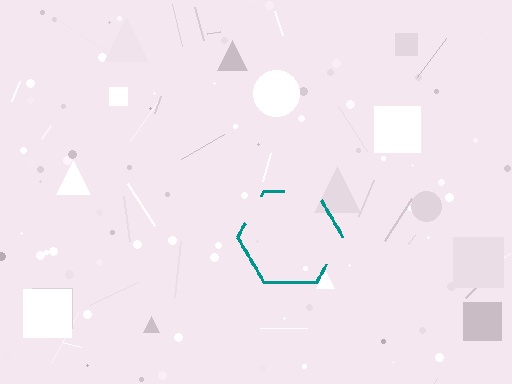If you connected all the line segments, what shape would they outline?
They would outline a hexagon.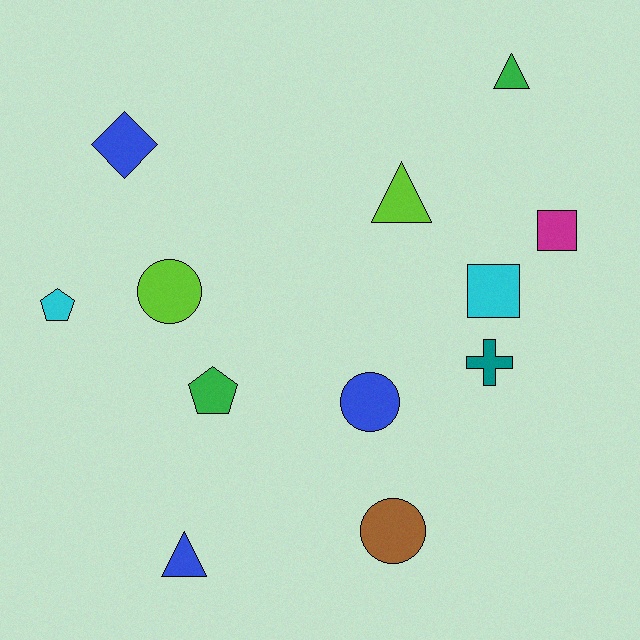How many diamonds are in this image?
There is 1 diamond.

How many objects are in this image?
There are 12 objects.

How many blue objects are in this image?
There are 3 blue objects.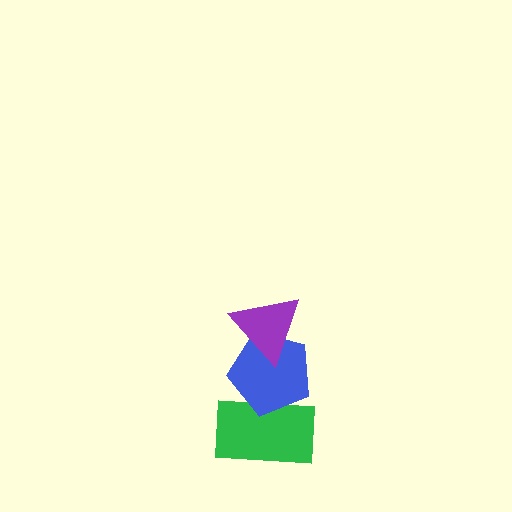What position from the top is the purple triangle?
The purple triangle is 1st from the top.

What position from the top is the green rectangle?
The green rectangle is 3rd from the top.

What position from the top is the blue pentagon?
The blue pentagon is 2nd from the top.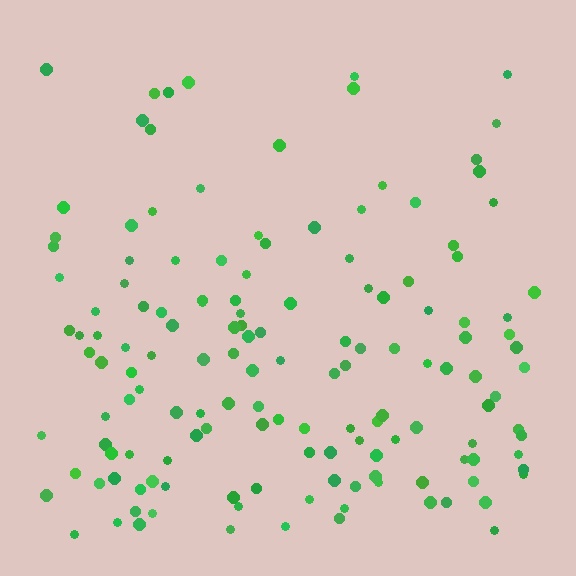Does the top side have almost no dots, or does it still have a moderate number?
Still a moderate number, just noticeably fewer than the bottom.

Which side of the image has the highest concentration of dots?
The bottom.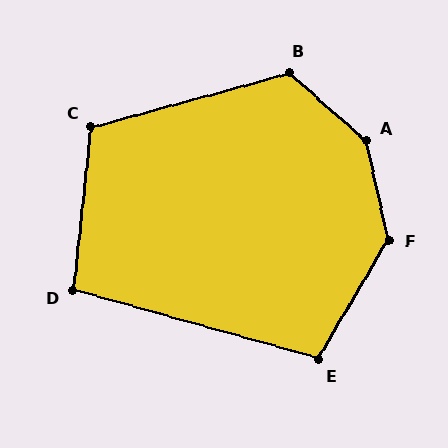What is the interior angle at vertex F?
Approximately 137 degrees (obtuse).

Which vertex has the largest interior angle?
A, at approximately 144 degrees.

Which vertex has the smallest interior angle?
D, at approximately 99 degrees.